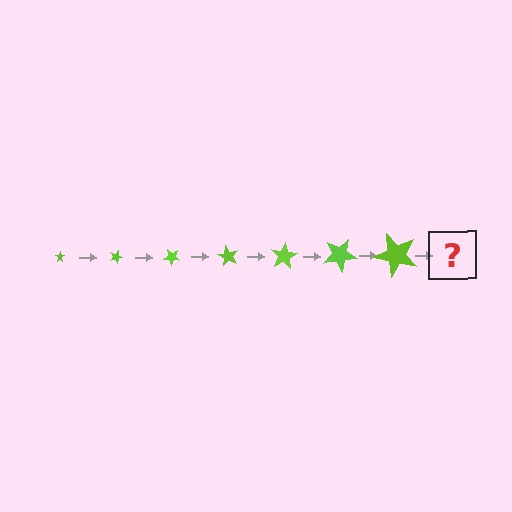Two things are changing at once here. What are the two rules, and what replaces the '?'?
The two rules are that the star grows larger each step and it rotates 20 degrees each step. The '?' should be a star, larger than the previous one and rotated 140 degrees from the start.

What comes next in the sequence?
The next element should be a star, larger than the previous one and rotated 140 degrees from the start.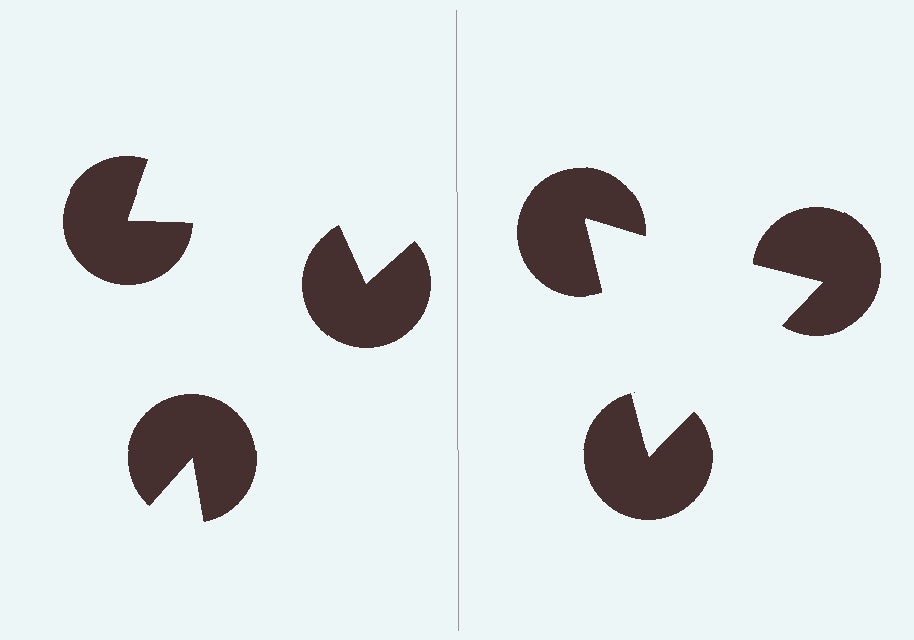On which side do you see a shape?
An illusory triangle appears on the right side. On the left side the wedge cuts are rotated, so no coherent shape forms.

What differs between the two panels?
The pac-man discs are positioned identically on both sides; only the wedge orientations differ. On the right they align to a triangle; on the left they are misaligned.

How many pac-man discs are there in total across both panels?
6 — 3 on each side.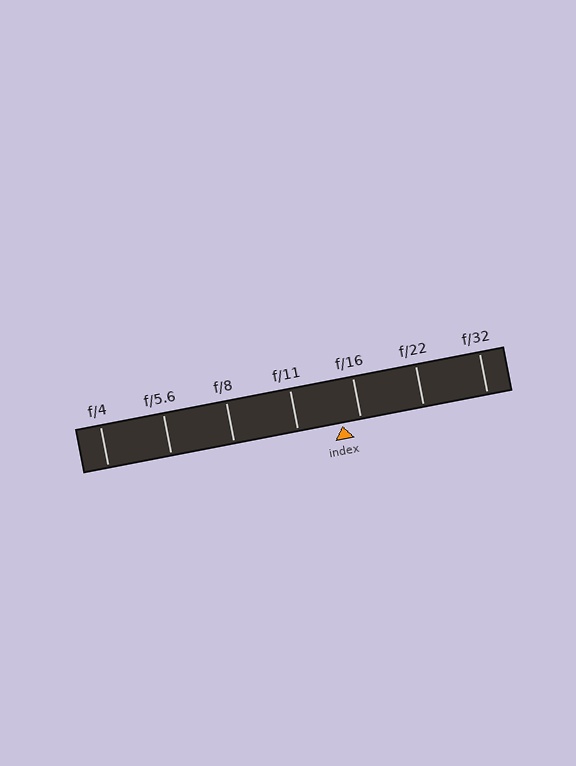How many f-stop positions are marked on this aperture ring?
There are 7 f-stop positions marked.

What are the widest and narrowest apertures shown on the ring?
The widest aperture shown is f/4 and the narrowest is f/32.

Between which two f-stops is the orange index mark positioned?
The index mark is between f/11 and f/16.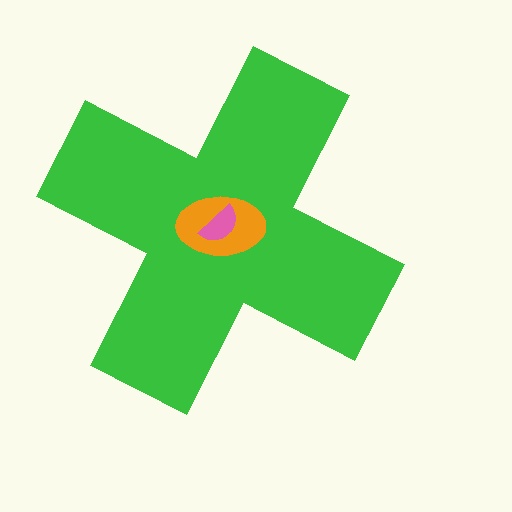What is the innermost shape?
The pink semicircle.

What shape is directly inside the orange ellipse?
The pink semicircle.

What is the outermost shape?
The green cross.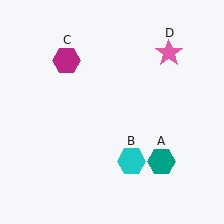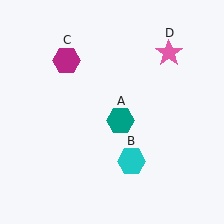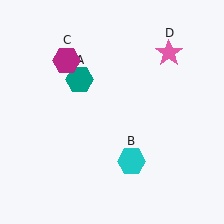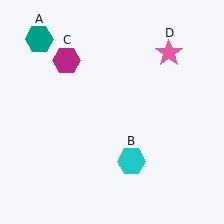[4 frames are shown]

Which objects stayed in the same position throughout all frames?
Cyan hexagon (object B) and magenta hexagon (object C) and pink star (object D) remained stationary.